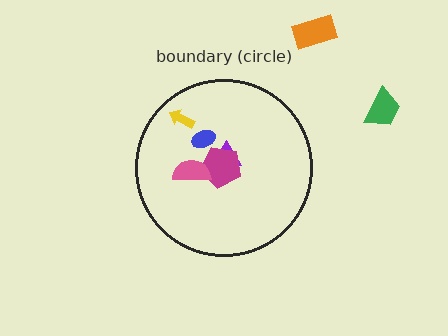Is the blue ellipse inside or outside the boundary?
Inside.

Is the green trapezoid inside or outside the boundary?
Outside.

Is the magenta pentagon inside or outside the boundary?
Inside.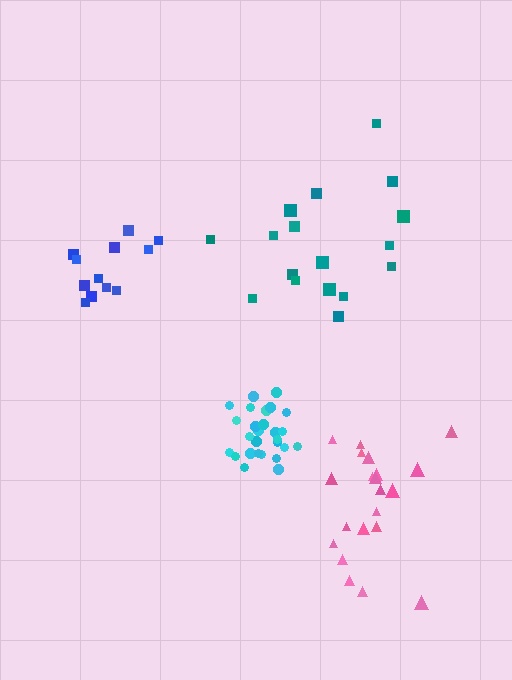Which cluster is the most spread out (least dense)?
Teal.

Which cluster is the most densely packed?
Cyan.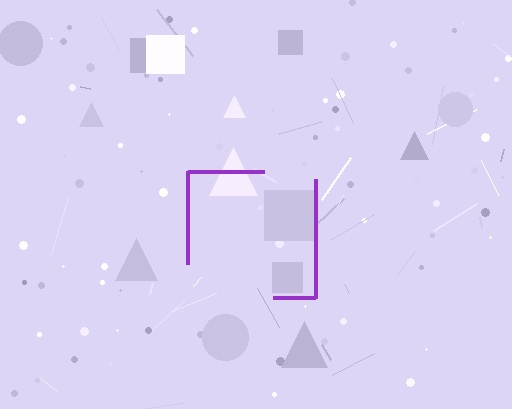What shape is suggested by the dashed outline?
The dashed outline suggests a square.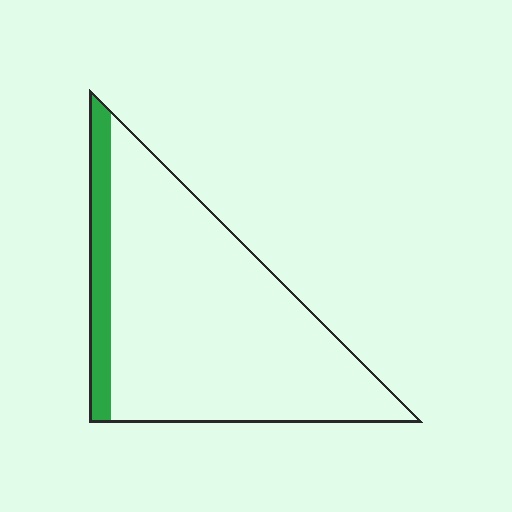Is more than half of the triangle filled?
No.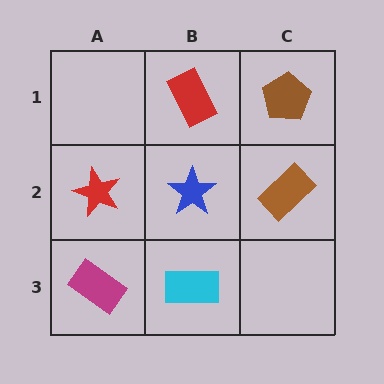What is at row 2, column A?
A red star.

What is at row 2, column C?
A brown rectangle.